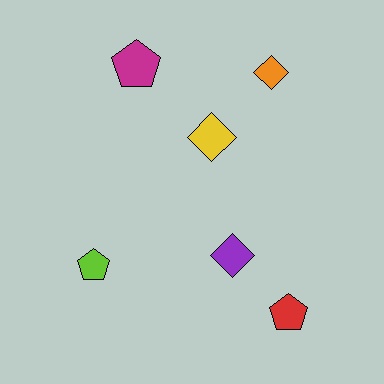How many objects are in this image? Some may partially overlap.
There are 6 objects.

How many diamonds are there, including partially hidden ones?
There are 3 diamonds.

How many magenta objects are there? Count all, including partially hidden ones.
There is 1 magenta object.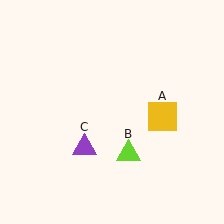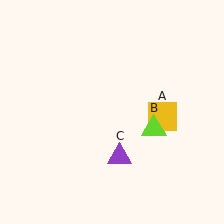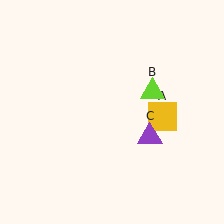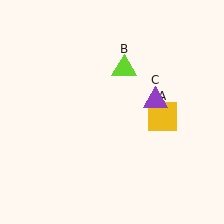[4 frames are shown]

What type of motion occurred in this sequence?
The lime triangle (object B), purple triangle (object C) rotated counterclockwise around the center of the scene.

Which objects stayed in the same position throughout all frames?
Yellow square (object A) remained stationary.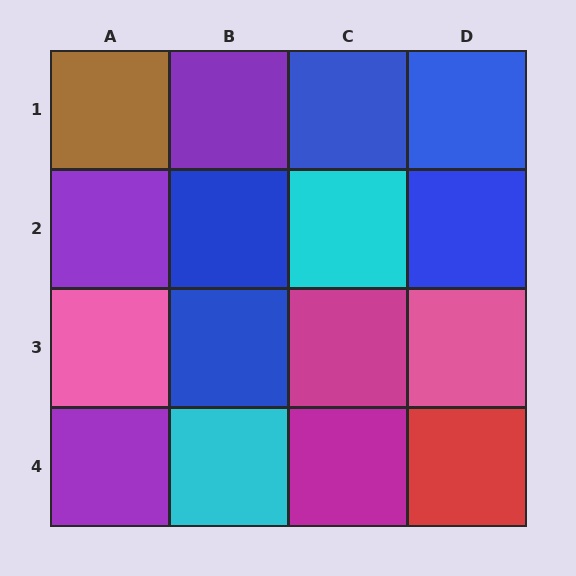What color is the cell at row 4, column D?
Red.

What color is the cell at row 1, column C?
Blue.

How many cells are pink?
2 cells are pink.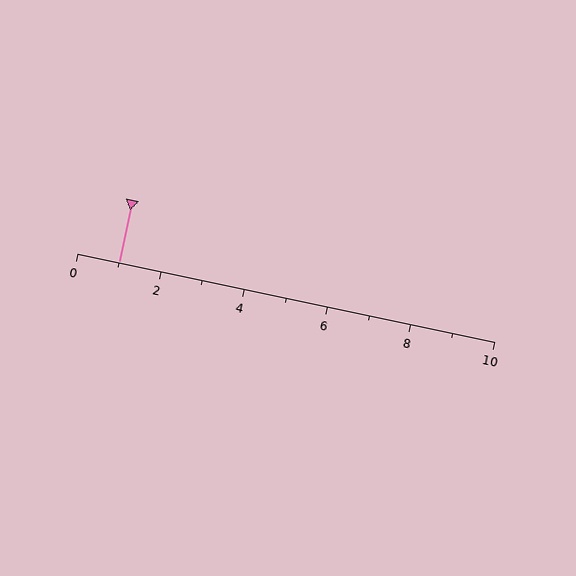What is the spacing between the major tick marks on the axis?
The major ticks are spaced 2 apart.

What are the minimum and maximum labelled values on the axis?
The axis runs from 0 to 10.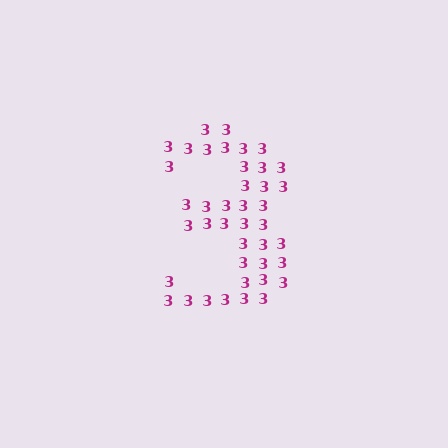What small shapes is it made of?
It is made of small digit 3's.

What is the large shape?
The large shape is the digit 3.